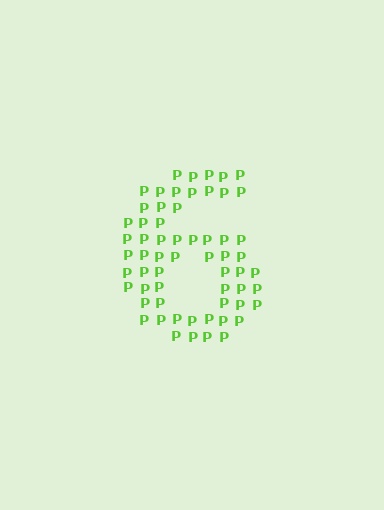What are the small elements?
The small elements are letter P's.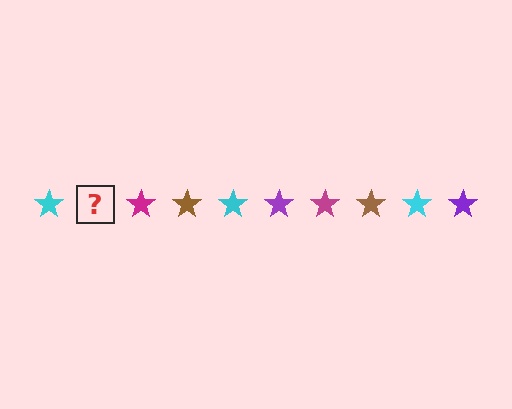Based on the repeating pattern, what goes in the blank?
The blank should be a purple star.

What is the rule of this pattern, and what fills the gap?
The rule is that the pattern cycles through cyan, purple, magenta, brown stars. The gap should be filled with a purple star.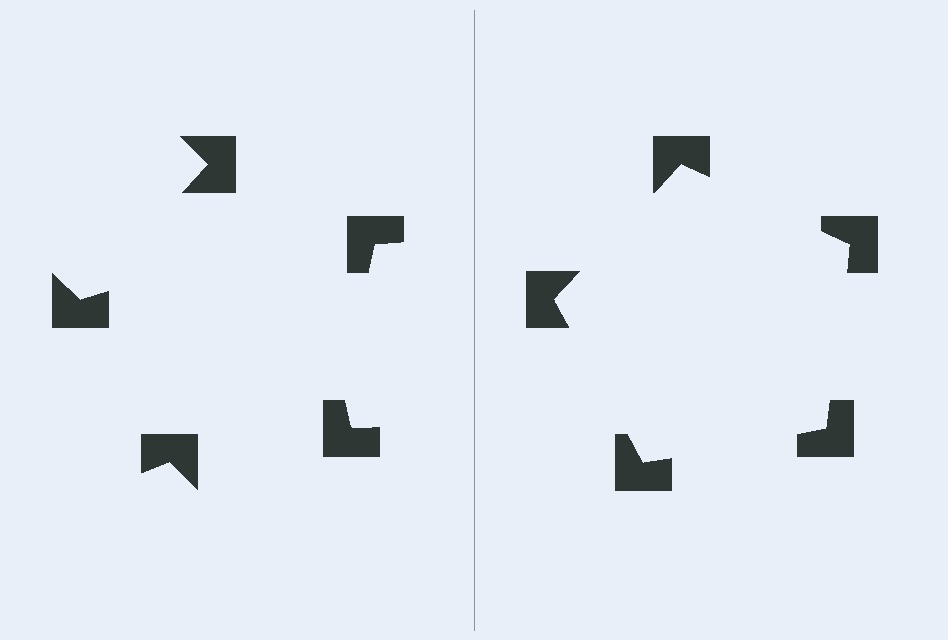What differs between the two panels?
The notched squares are positioned identically on both sides; only the wedge orientations differ. On the right they align to a pentagon; on the left they are misaligned.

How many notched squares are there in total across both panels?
10 — 5 on each side.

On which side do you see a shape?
An illusory pentagon appears on the right side. On the left side the wedge cuts are rotated, so no coherent shape forms.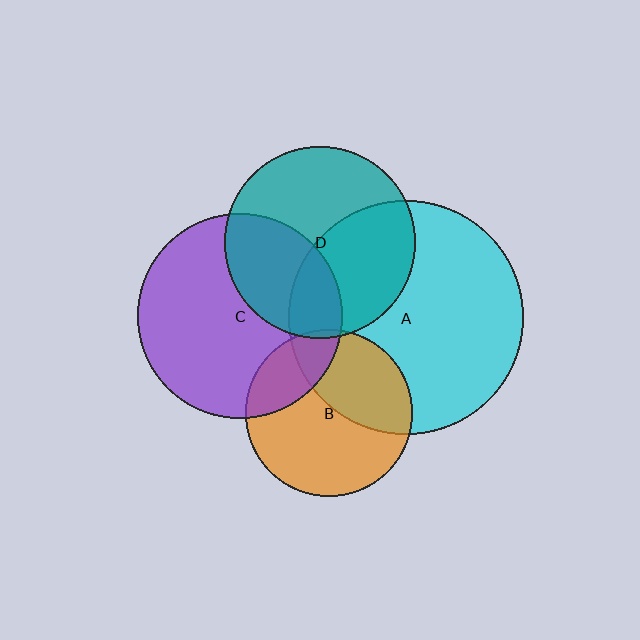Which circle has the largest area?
Circle A (cyan).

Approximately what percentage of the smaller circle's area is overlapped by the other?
Approximately 20%.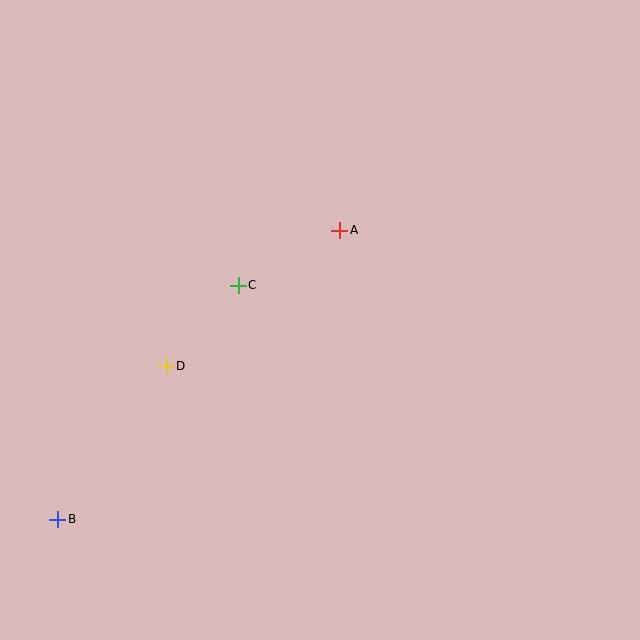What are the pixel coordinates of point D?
Point D is at (166, 366).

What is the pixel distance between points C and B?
The distance between C and B is 296 pixels.